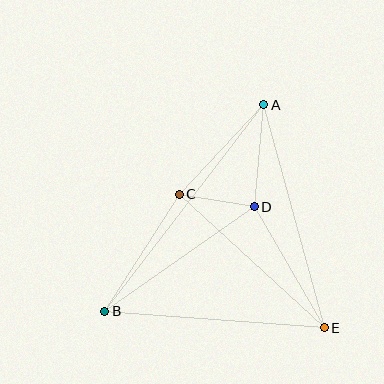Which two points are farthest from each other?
Points A and B are farthest from each other.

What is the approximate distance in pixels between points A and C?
The distance between A and C is approximately 123 pixels.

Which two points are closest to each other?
Points C and D are closest to each other.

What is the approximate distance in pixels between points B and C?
The distance between B and C is approximately 139 pixels.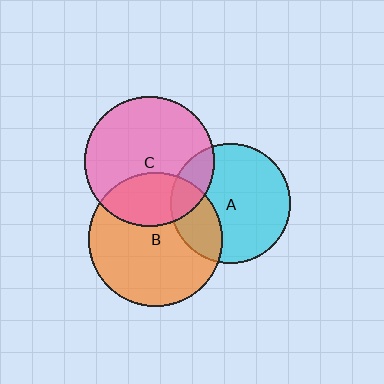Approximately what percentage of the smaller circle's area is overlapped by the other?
Approximately 25%.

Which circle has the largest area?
Circle B (orange).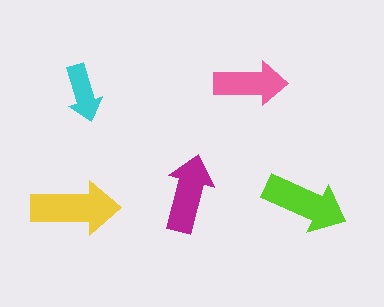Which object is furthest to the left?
The yellow arrow is leftmost.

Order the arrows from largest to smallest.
the yellow one, the lime one, the magenta one, the pink one, the cyan one.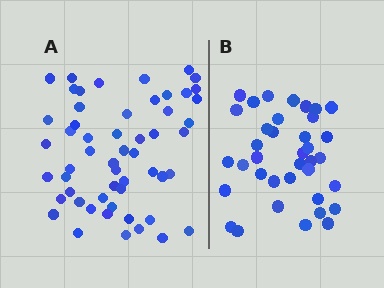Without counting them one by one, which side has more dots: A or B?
Region A (the left region) has more dots.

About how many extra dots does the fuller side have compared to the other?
Region A has approximately 20 more dots than region B.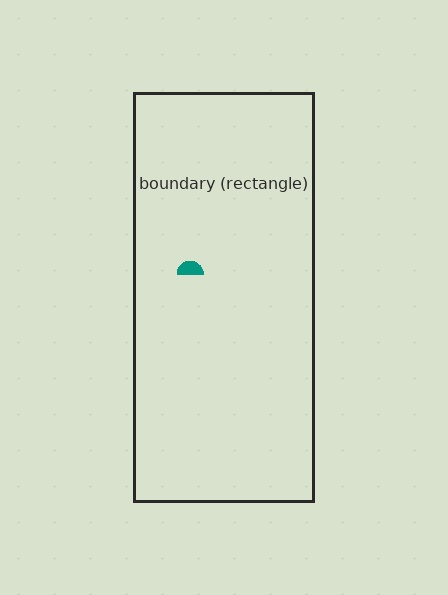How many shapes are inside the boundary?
1 inside, 0 outside.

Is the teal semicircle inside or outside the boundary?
Inside.